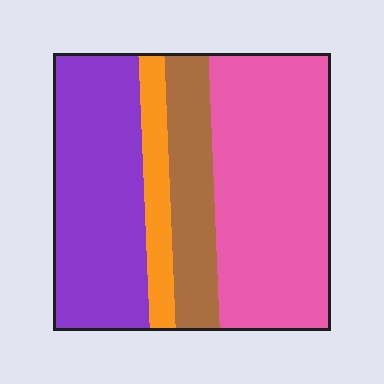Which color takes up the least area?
Orange, at roughly 10%.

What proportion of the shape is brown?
Brown covers about 15% of the shape.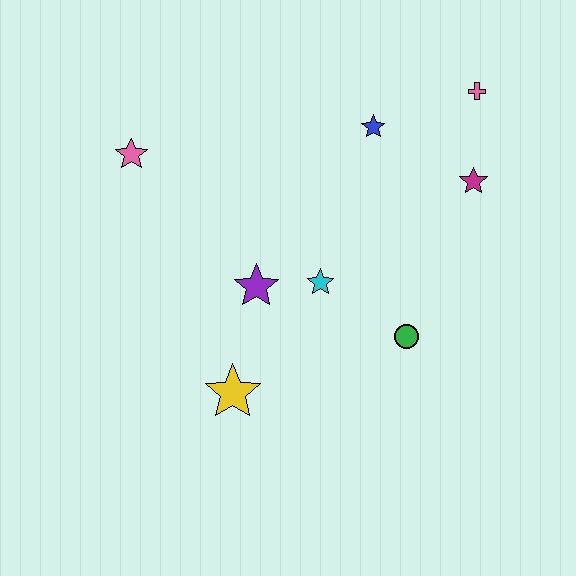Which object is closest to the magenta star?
The pink cross is closest to the magenta star.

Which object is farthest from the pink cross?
The yellow star is farthest from the pink cross.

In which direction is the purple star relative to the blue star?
The purple star is below the blue star.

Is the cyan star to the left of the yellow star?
No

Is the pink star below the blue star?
Yes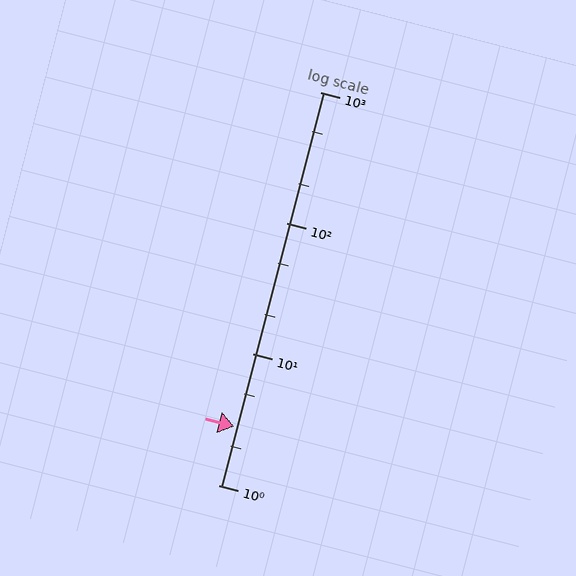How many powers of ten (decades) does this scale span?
The scale spans 3 decades, from 1 to 1000.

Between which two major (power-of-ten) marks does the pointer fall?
The pointer is between 1 and 10.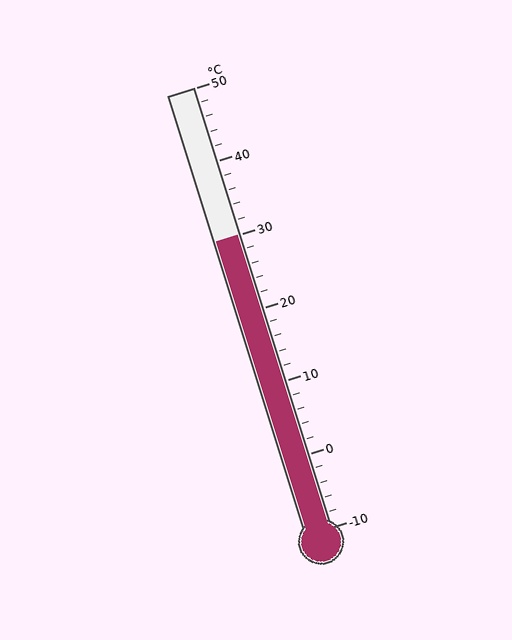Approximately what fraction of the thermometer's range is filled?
The thermometer is filled to approximately 65% of its range.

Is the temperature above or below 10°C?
The temperature is above 10°C.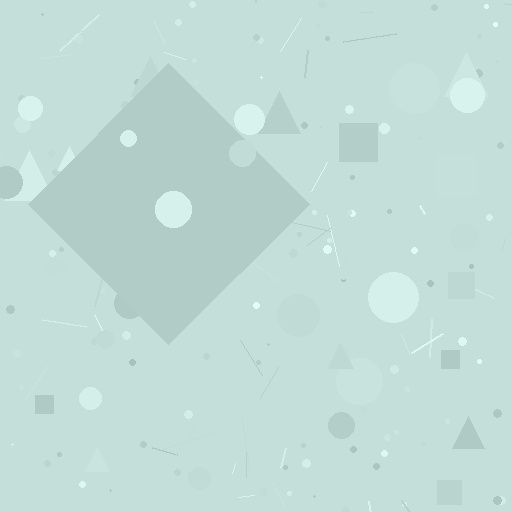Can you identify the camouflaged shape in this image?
The camouflaged shape is a diamond.